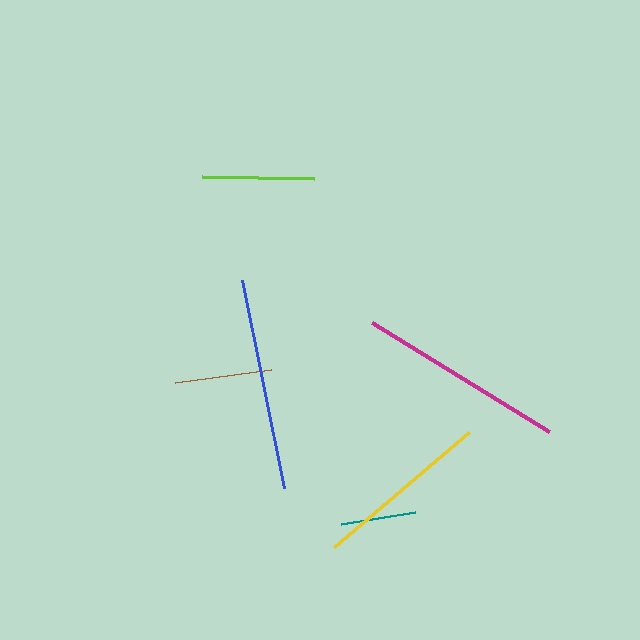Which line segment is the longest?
The blue line is the longest at approximately 212 pixels.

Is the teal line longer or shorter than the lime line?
The lime line is longer than the teal line.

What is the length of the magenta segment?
The magenta segment is approximately 208 pixels long.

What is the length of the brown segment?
The brown segment is approximately 97 pixels long.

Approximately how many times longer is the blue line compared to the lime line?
The blue line is approximately 1.9 times the length of the lime line.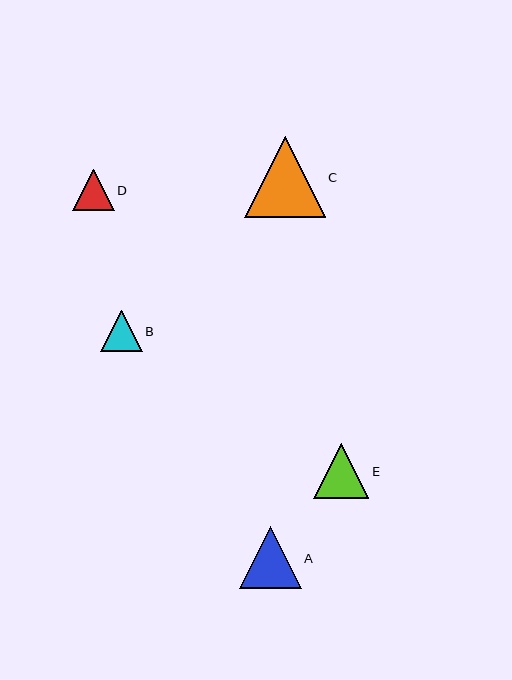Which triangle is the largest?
Triangle C is the largest with a size of approximately 80 pixels.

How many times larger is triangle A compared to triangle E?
Triangle A is approximately 1.1 times the size of triangle E.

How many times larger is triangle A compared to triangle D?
Triangle A is approximately 1.5 times the size of triangle D.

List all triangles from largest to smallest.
From largest to smallest: C, A, E, B, D.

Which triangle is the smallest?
Triangle D is the smallest with a size of approximately 41 pixels.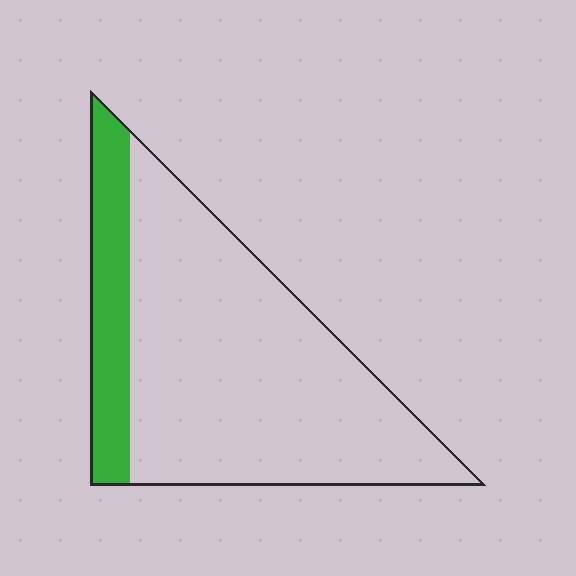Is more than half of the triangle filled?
No.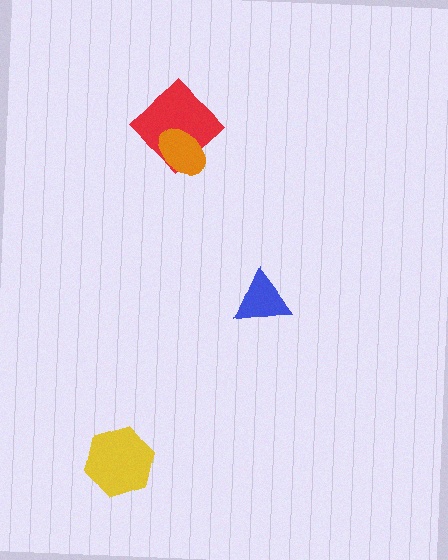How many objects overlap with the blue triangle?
0 objects overlap with the blue triangle.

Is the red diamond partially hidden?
Yes, it is partially covered by another shape.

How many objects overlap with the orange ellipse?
1 object overlaps with the orange ellipse.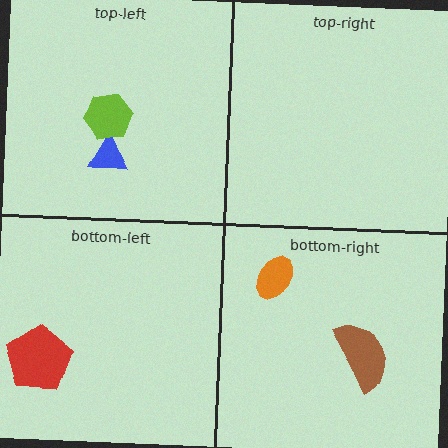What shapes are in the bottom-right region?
The orange ellipse, the brown semicircle.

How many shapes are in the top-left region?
2.